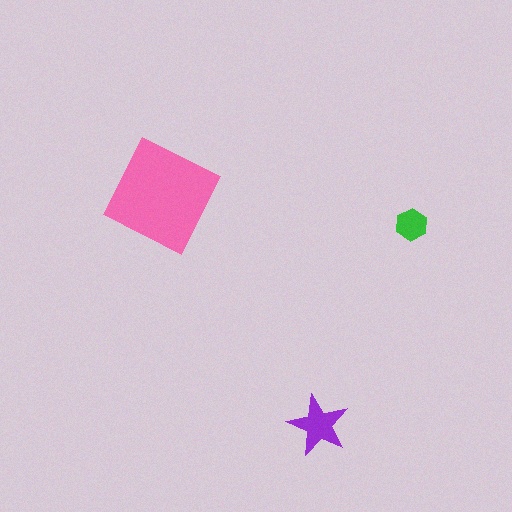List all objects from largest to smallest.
The pink diamond, the purple star, the green hexagon.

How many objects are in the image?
There are 3 objects in the image.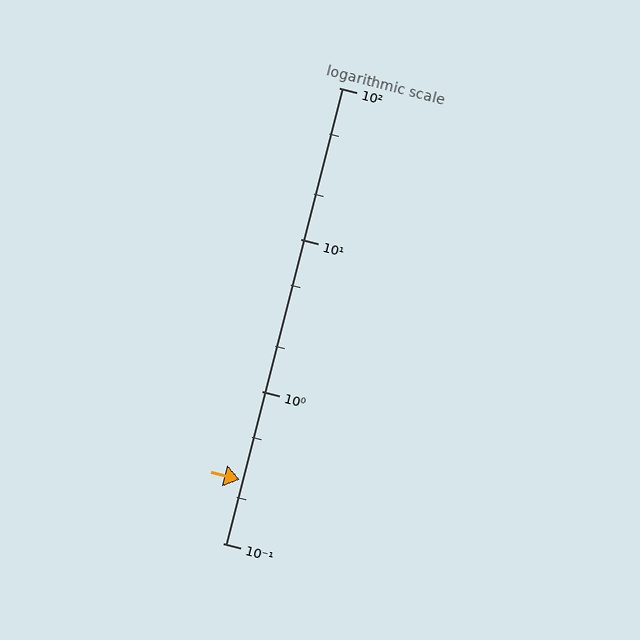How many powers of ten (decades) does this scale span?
The scale spans 3 decades, from 0.1 to 100.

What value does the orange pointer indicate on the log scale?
The pointer indicates approximately 0.26.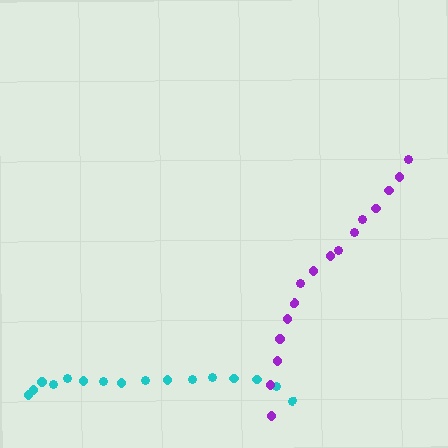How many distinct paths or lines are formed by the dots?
There are 2 distinct paths.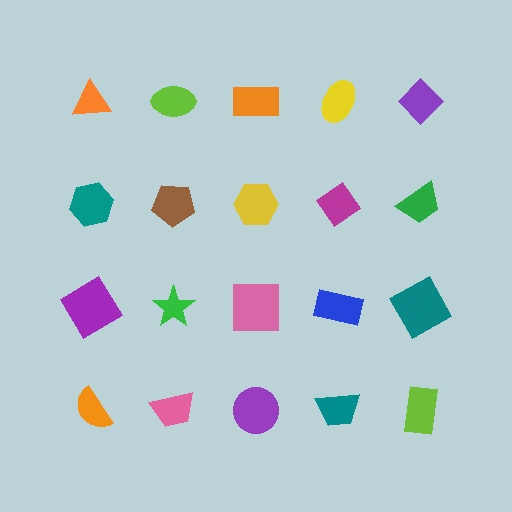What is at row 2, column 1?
A teal hexagon.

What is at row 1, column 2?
A lime ellipse.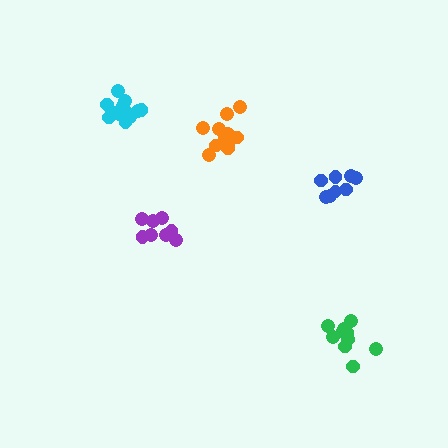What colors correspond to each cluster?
The clusters are colored: purple, cyan, green, blue, orange.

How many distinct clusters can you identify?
There are 5 distinct clusters.